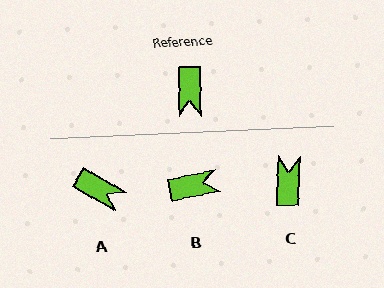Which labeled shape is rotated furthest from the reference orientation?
C, about 176 degrees away.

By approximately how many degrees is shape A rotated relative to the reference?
Approximately 58 degrees counter-clockwise.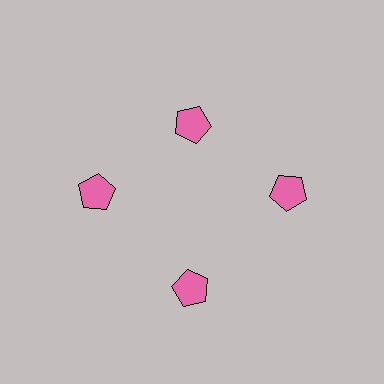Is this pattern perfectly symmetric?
No. The 4 pink pentagons are arranged in a ring, but one element near the 12 o'clock position is pulled inward toward the center, breaking the 4-fold rotational symmetry.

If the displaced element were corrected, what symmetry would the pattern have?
It would have 4-fold rotational symmetry — the pattern would map onto itself every 90 degrees.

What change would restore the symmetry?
The symmetry would be restored by moving it outward, back onto the ring so that all 4 pentagons sit at equal angles and equal distance from the center.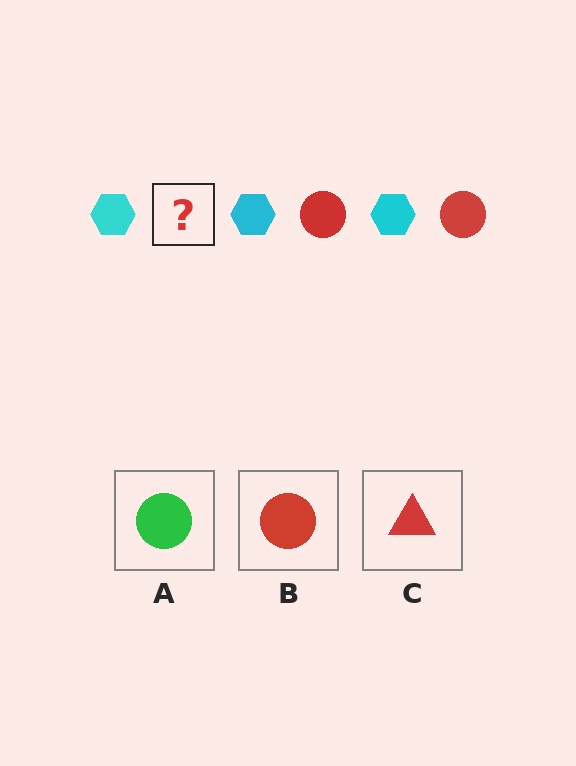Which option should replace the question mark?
Option B.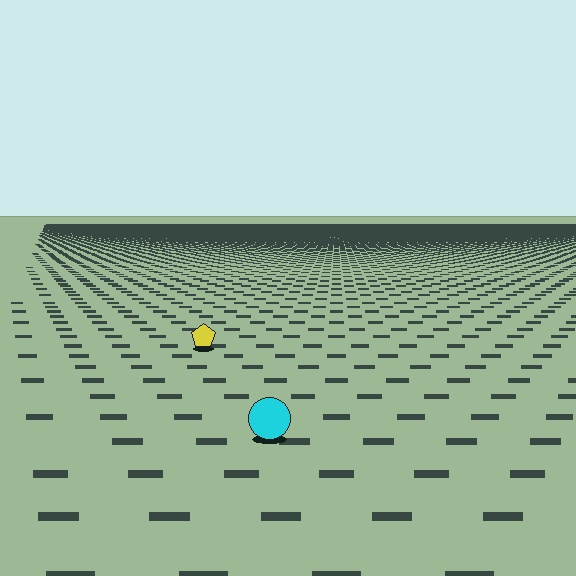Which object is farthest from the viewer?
The yellow pentagon is farthest from the viewer. It appears smaller and the ground texture around it is denser.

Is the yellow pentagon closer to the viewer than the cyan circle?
No. The cyan circle is closer — you can tell from the texture gradient: the ground texture is coarser near it.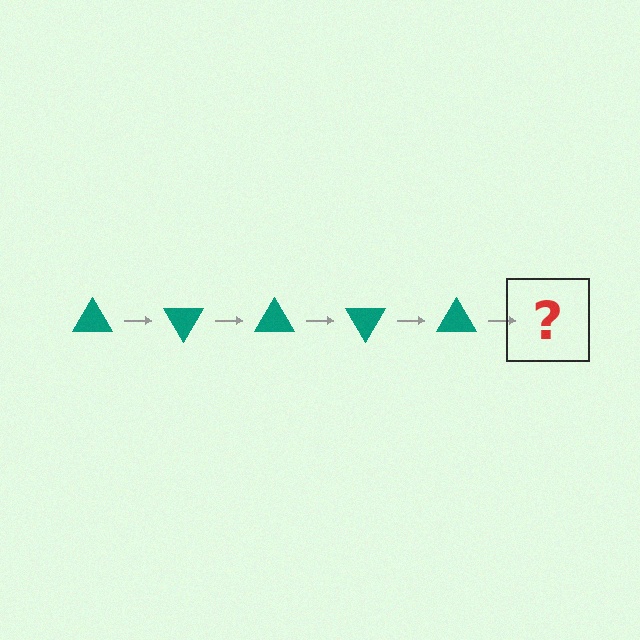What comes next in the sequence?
The next element should be a teal triangle rotated 300 degrees.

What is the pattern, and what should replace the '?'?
The pattern is that the triangle rotates 60 degrees each step. The '?' should be a teal triangle rotated 300 degrees.